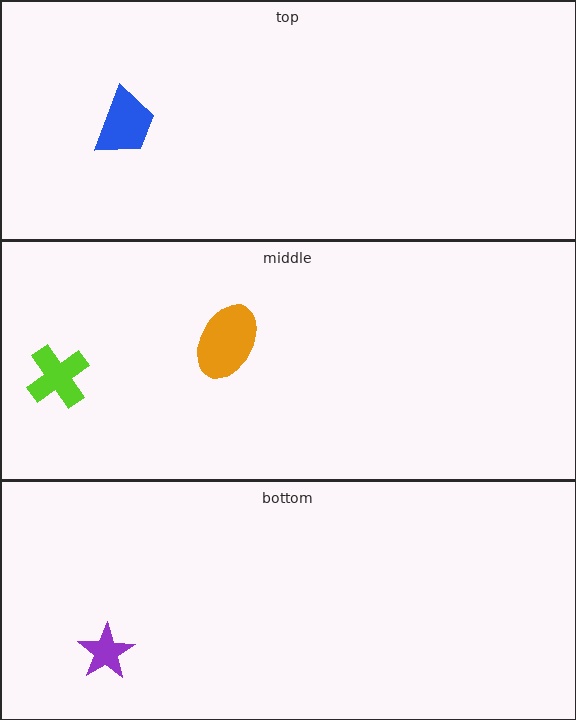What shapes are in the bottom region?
The purple star.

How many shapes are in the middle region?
2.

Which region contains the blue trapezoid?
The top region.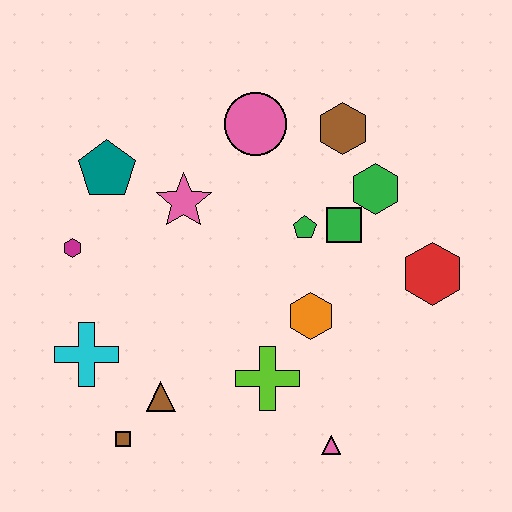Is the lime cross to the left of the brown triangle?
No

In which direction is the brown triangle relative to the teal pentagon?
The brown triangle is below the teal pentagon.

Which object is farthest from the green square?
The brown square is farthest from the green square.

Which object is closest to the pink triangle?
The lime cross is closest to the pink triangle.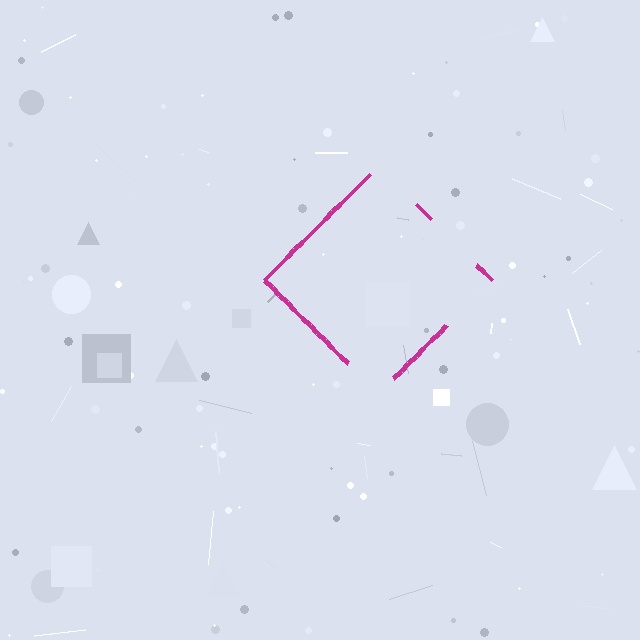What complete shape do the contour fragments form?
The contour fragments form a diamond.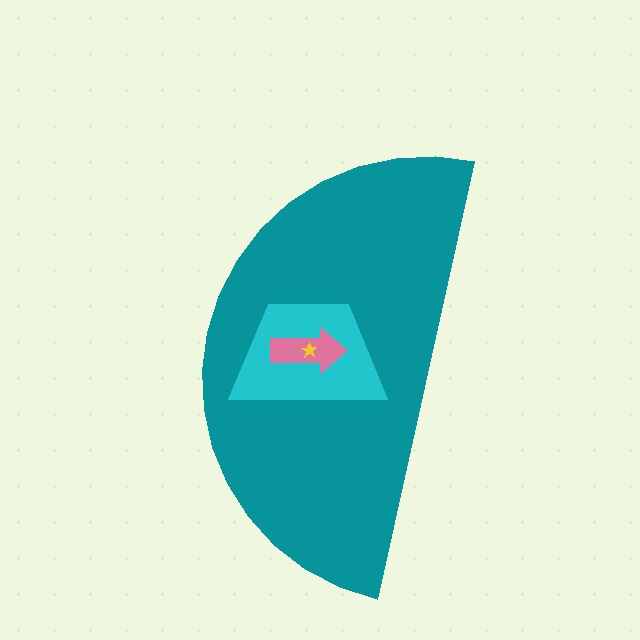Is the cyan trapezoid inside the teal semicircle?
Yes.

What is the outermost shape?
The teal semicircle.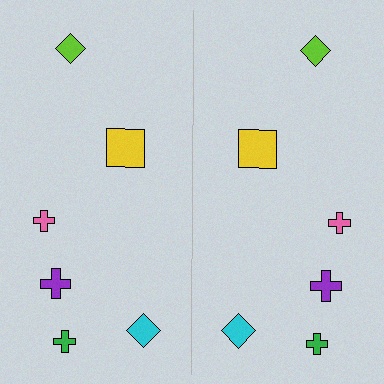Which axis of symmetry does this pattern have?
The pattern has a vertical axis of symmetry running through the center of the image.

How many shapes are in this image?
There are 12 shapes in this image.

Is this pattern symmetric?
Yes, this pattern has bilateral (reflection) symmetry.